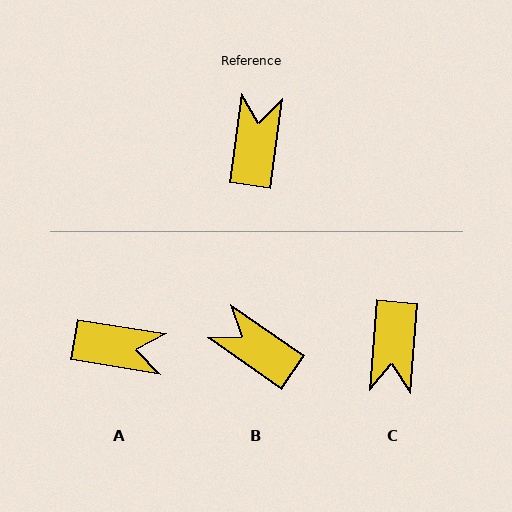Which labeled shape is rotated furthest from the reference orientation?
C, about 177 degrees away.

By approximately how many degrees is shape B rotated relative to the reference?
Approximately 63 degrees counter-clockwise.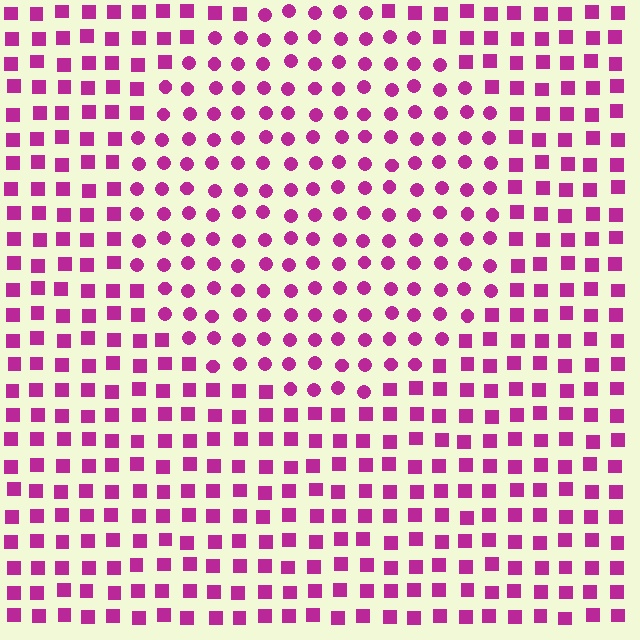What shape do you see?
I see a circle.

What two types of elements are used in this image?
The image uses circles inside the circle region and squares outside it.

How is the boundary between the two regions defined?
The boundary is defined by a change in element shape: circles inside vs. squares outside. All elements share the same color and spacing.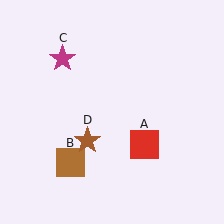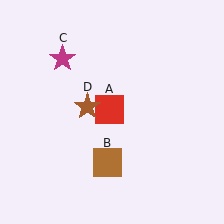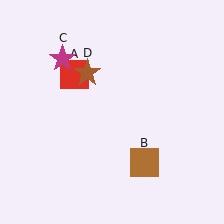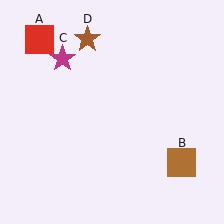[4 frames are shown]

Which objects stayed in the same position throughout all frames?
Magenta star (object C) remained stationary.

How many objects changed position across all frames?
3 objects changed position: red square (object A), brown square (object B), brown star (object D).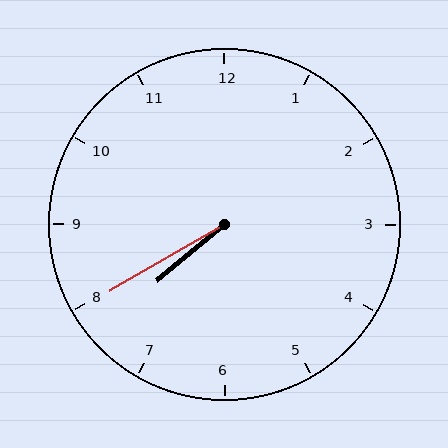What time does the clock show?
7:40.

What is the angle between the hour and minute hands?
Approximately 10 degrees.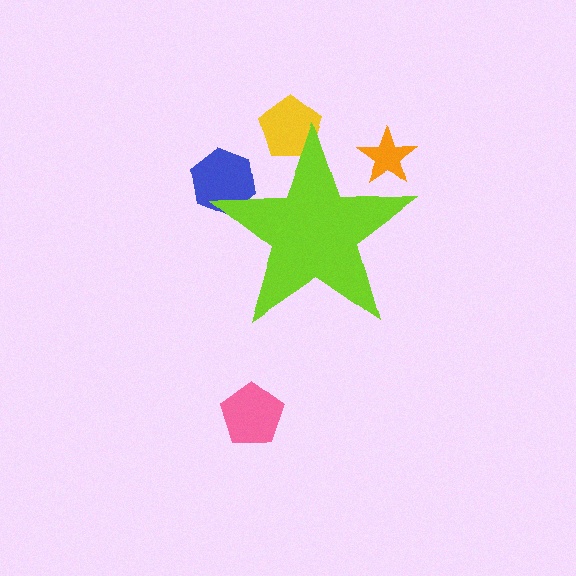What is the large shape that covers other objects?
A lime star.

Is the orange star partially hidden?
Yes, the orange star is partially hidden behind the lime star.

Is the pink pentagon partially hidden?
No, the pink pentagon is fully visible.